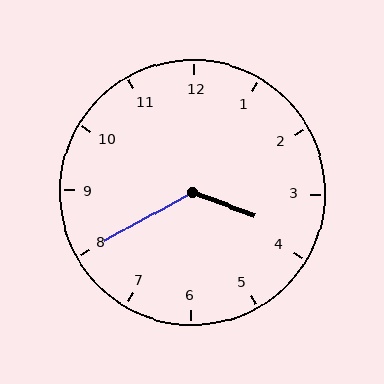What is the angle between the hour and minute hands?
Approximately 130 degrees.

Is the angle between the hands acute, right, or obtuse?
It is obtuse.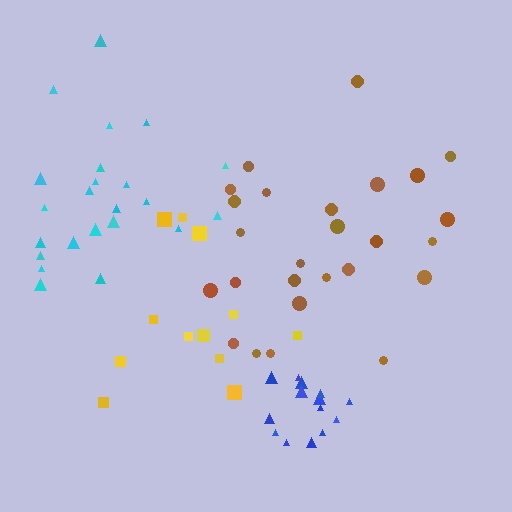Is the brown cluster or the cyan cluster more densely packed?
Cyan.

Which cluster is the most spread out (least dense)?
Yellow.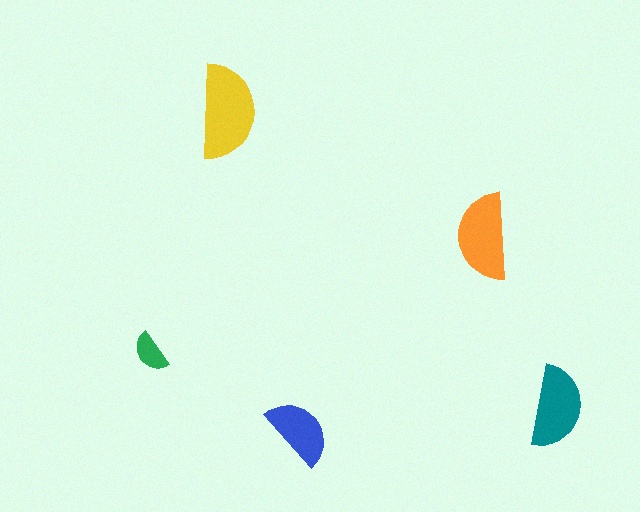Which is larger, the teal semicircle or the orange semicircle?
The orange one.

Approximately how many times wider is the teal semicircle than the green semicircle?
About 2 times wider.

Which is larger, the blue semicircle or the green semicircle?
The blue one.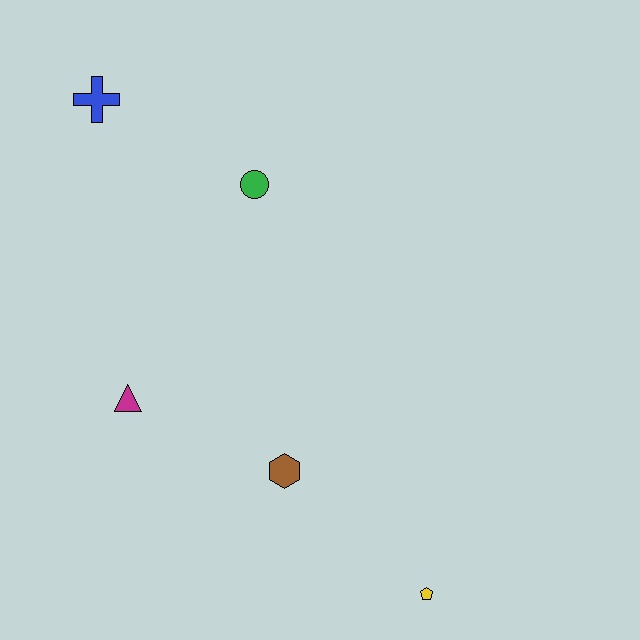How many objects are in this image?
There are 5 objects.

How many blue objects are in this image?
There is 1 blue object.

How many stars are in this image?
There are no stars.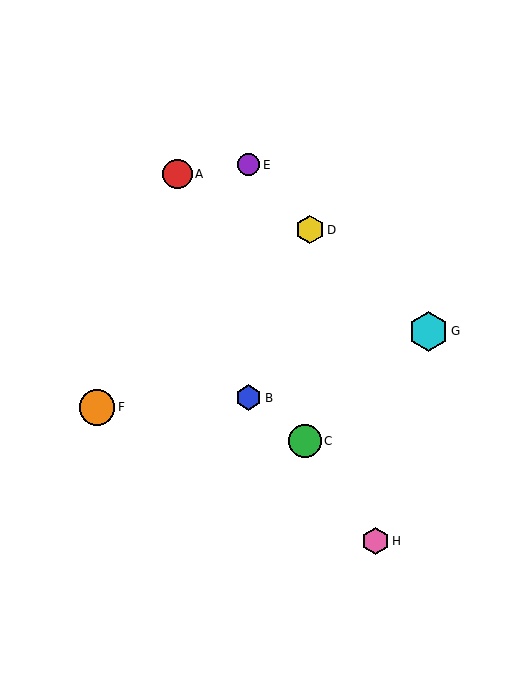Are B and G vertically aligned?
No, B is at x≈249 and G is at x≈428.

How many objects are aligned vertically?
2 objects (B, E) are aligned vertically.